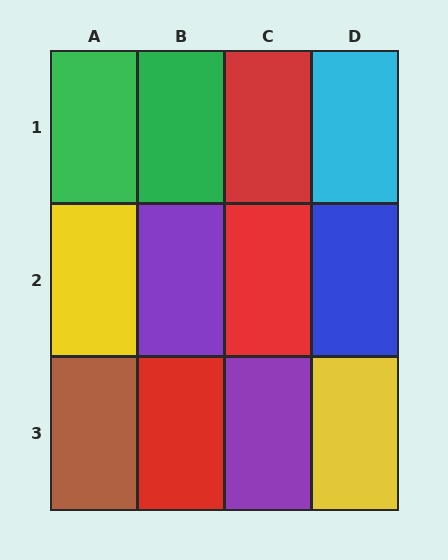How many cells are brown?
1 cell is brown.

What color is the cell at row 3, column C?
Purple.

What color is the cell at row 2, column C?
Red.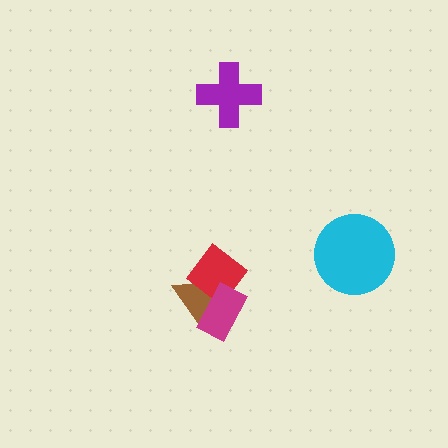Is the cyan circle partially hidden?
No, no other shape covers it.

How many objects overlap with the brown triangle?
2 objects overlap with the brown triangle.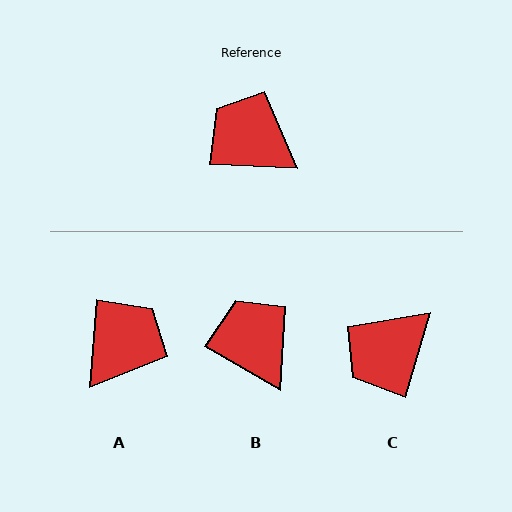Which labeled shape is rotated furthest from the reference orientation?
A, about 92 degrees away.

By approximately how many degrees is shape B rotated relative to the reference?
Approximately 27 degrees clockwise.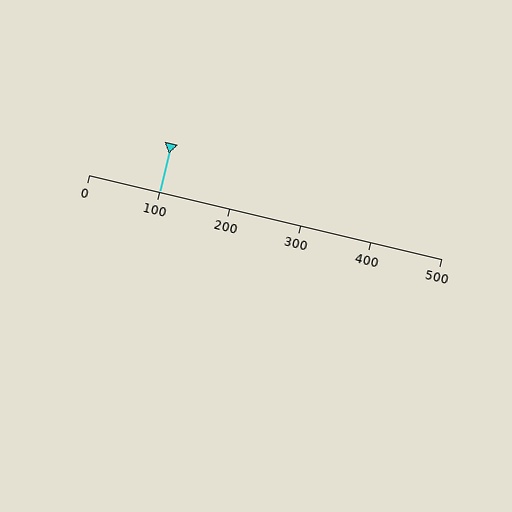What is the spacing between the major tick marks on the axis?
The major ticks are spaced 100 apart.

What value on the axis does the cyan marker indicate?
The marker indicates approximately 100.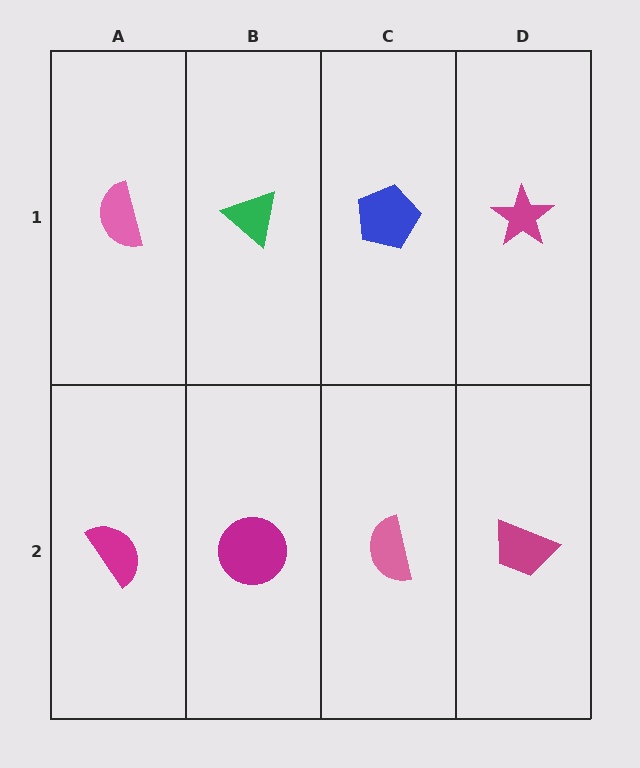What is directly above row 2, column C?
A blue pentagon.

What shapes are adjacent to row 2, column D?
A magenta star (row 1, column D), a pink semicircle (row 2, column C).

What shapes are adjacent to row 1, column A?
A magenta semicircle (row 2, column A), a green triangle (row 1, column B).